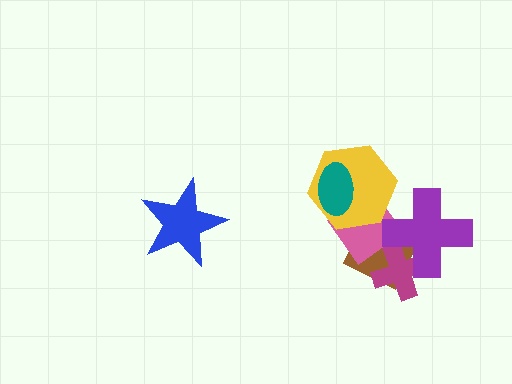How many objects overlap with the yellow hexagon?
3 objects overlap with the yellow hexagon.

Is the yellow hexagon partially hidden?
Yes, it is partially covered by another shape.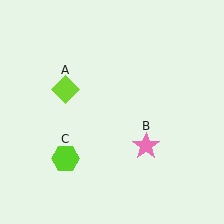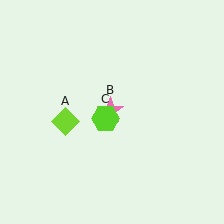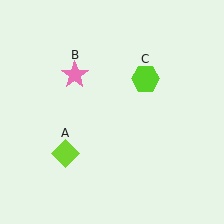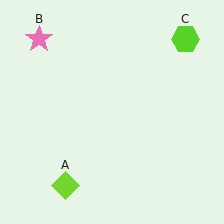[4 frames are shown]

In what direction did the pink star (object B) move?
The pink star (object B) moved up and to the left.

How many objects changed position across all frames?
3 objects changed position: lime diamond (object A), pink star (object B), lime hexagon (object C).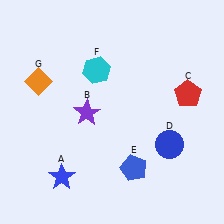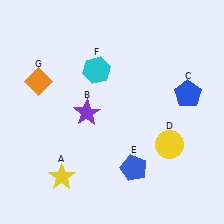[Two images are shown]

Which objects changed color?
A changed from blue to yellow. C changed from red to blue. D changed from blue to yellow.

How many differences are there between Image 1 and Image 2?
There are 3 differences between the two images.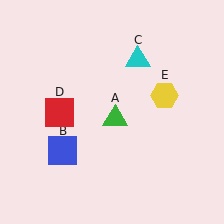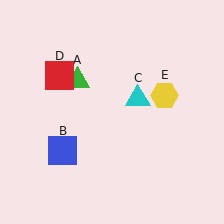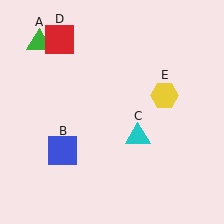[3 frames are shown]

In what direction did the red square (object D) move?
The red square (object D) moved up.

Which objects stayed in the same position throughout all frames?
Blue square (object B) and yellow hexagon (object E) remained stationary.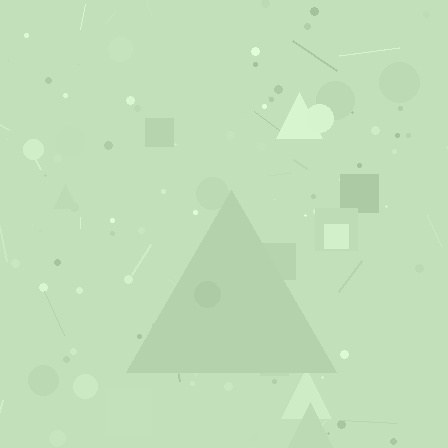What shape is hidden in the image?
A triangle is hidden in the image.